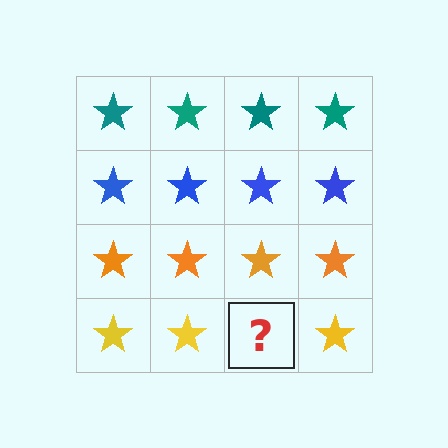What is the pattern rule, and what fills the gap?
The rule is that each row has a consistent color. The gap should be filled with a yellow star.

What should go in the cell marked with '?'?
The missing cell should contain a yellow star.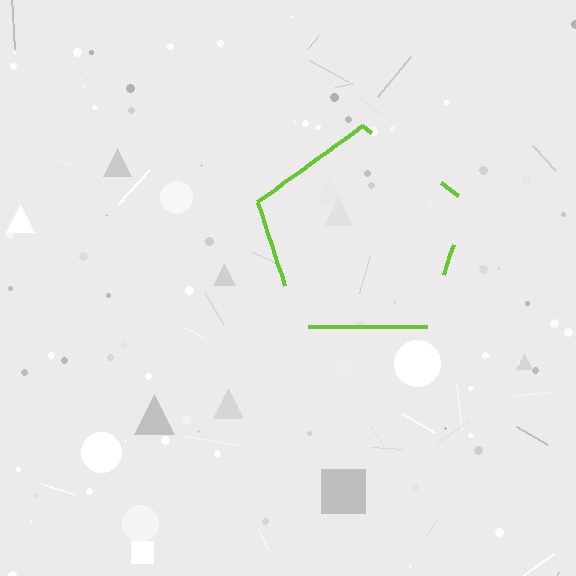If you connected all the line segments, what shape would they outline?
They would outline a pentagon.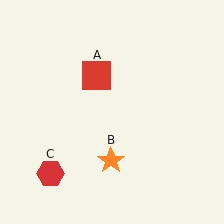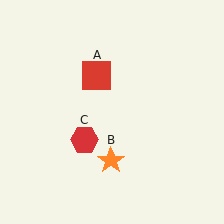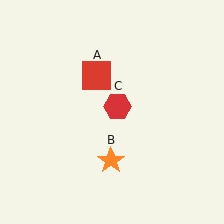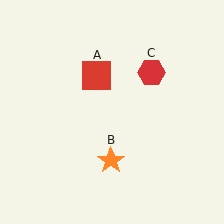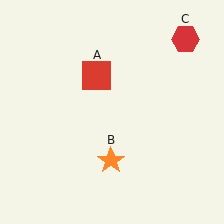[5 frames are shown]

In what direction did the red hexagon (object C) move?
The red hexagon (object C) moved up and to the right.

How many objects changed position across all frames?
1 object changed position: red hexagon (object C).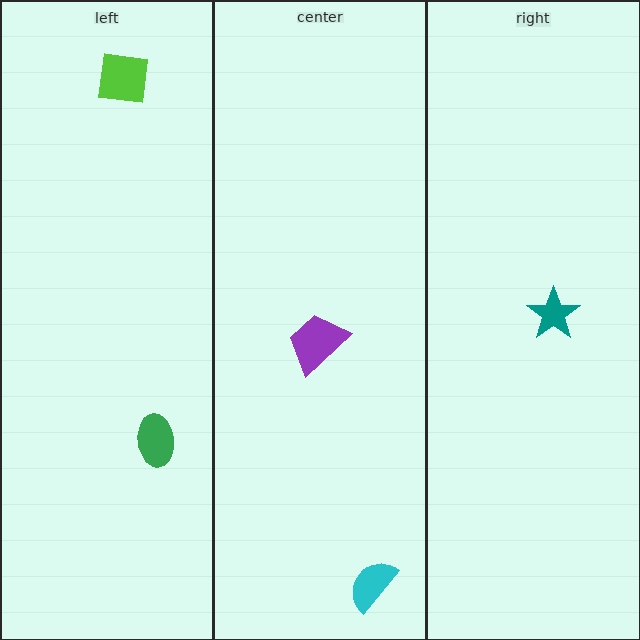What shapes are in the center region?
The purple trapezoid, the cyan semicircle.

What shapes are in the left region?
The lime square, the green ellipse.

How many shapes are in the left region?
2.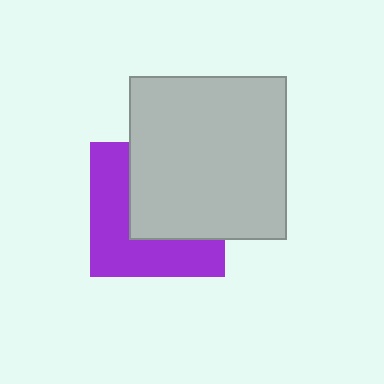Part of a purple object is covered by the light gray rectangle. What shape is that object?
It is a square.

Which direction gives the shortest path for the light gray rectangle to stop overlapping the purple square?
Moving toward the upper-right gives the shortest separation.